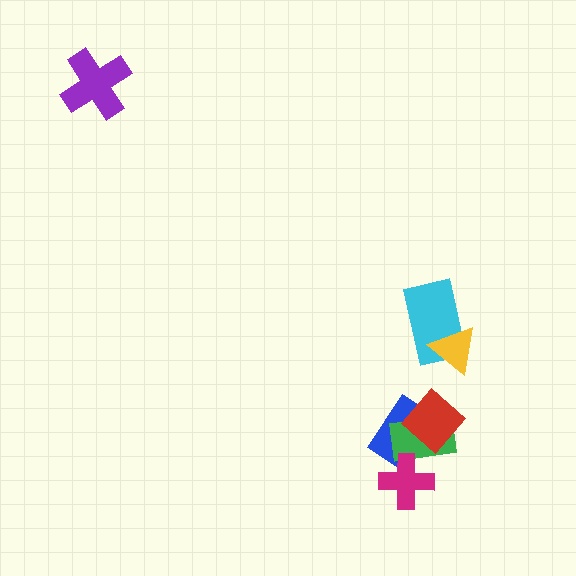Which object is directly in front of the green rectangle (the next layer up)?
The magenta cross is directly in front of the green rectangle.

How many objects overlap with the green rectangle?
3 objects overlap with the green rectangle.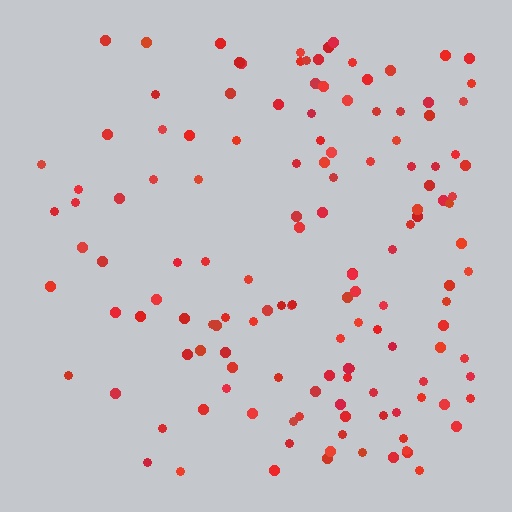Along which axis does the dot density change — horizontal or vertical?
Horizontal.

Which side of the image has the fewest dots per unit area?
The left.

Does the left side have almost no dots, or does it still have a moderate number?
Still a moderate number, just noticeably fewer than the right.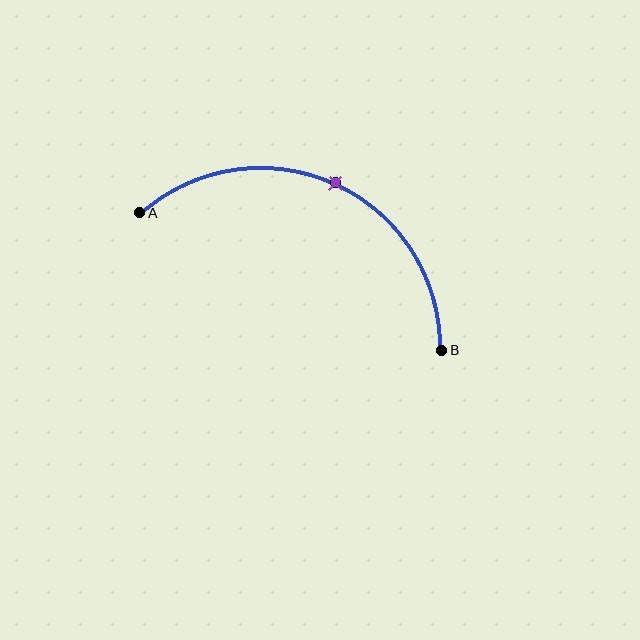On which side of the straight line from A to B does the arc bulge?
The arc bulges above the straight line connecting A and B.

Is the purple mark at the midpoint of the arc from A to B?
Yes. The purple mark lies on the arc at equal arc-length from both A and B — it is the arc midpoint.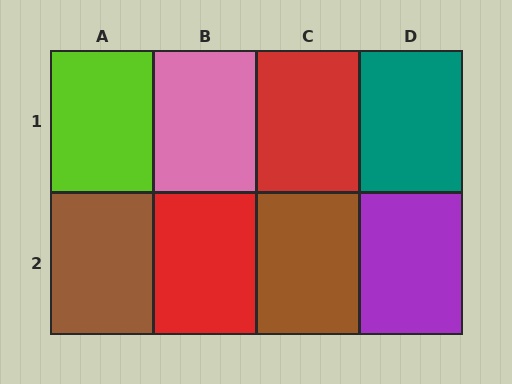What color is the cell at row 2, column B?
Red.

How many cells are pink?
1 cell is pink.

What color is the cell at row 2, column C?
Brown.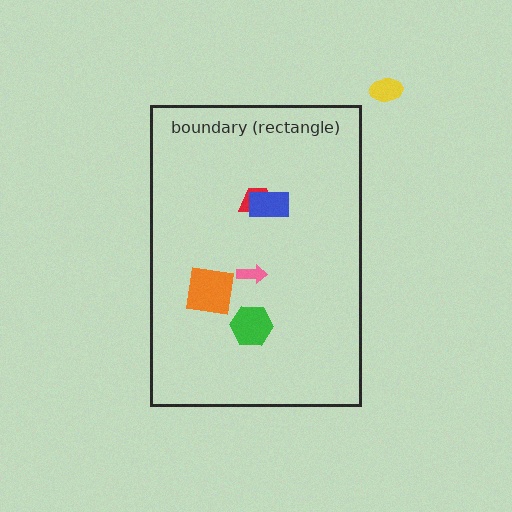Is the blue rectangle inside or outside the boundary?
Inside.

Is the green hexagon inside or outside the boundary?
Inside.